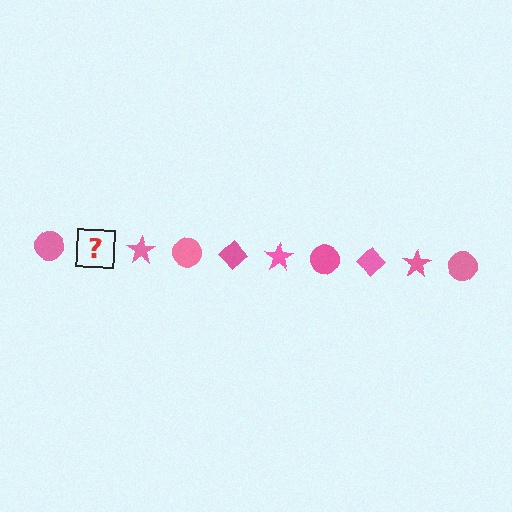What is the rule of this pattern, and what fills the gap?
The rule is that the pattern cycles through circle, diamond, star shapes in pink. The gap should be filled with a pink diamond.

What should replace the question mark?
The question mark should be replaced with a pink diamond.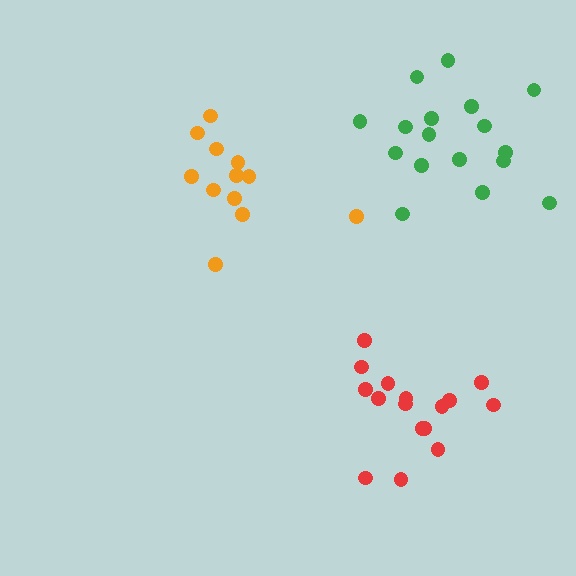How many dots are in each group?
Group 1: 17 dots, Group 2: 16 dots, Group 3: 12 dots (45 total).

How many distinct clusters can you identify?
There are 3 distinct clusters.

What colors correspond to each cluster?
The clusters are colored: green, red, orange.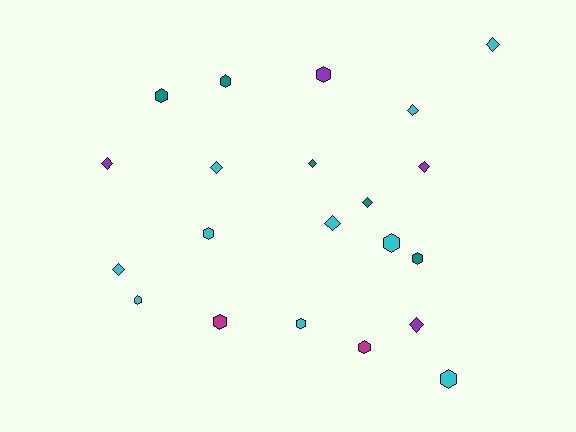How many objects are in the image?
There are 21 objects.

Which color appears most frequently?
Cyan, with 10 objects.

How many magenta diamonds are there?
There are no magenta diamonds.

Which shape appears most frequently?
Hexagon, with 11 objects.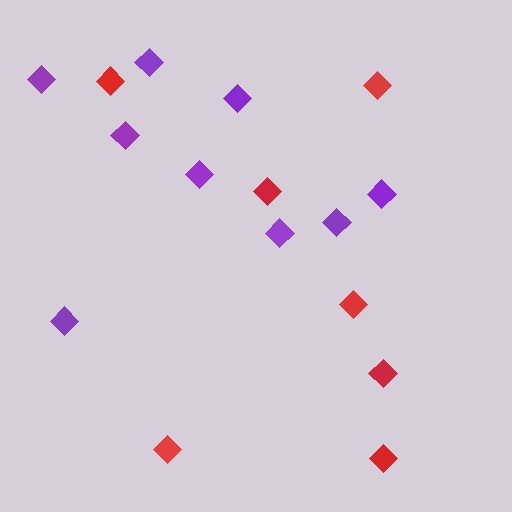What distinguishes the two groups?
There are 2 groups: one group of purple diamonds (9) and one group of red diamonds (7).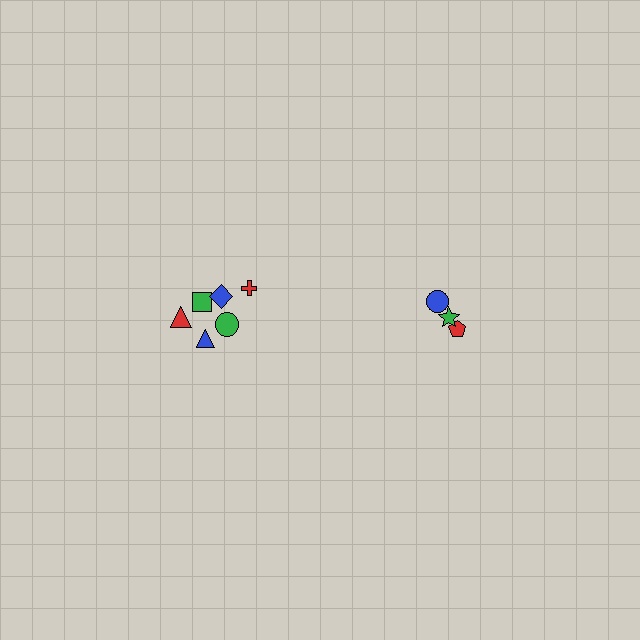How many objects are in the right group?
There are 3 objects.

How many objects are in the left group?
There are 6 objects.